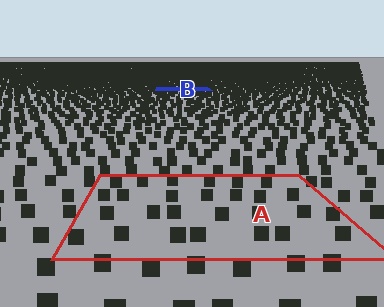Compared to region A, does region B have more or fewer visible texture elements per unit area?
Region B has more texture elements per unit area — they are packed more densely because it is farther away.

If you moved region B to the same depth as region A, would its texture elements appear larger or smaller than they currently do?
They would appear larger. At a closer depth, the same texture elements are projected at a bigger on-screen size.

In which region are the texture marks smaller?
The texture marks are smaller in region B, because it is farther away.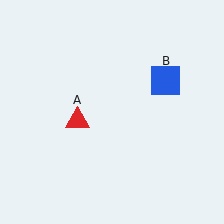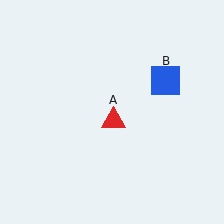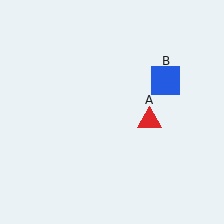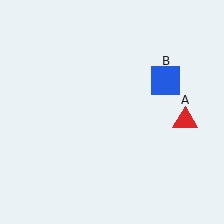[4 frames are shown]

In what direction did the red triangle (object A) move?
The red triangle (object A) moved right.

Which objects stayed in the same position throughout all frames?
Blue square (object B) remained stationary.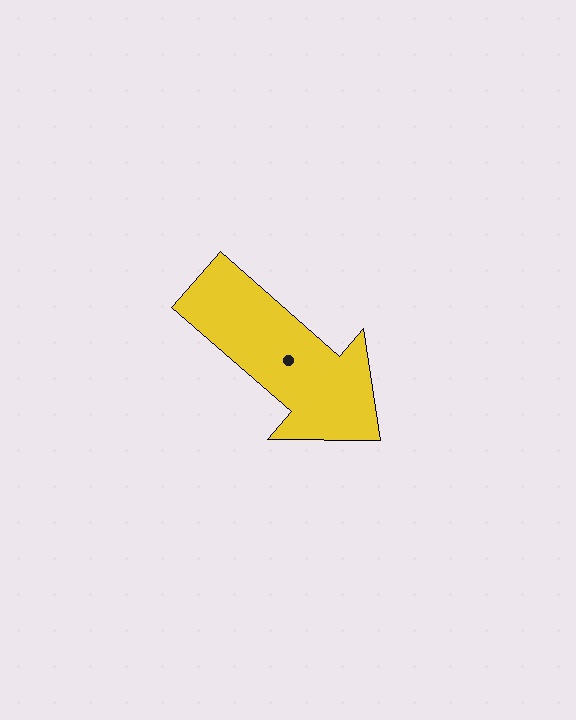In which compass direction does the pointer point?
Southeast.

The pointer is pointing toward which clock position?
Roughly 4 o'clock.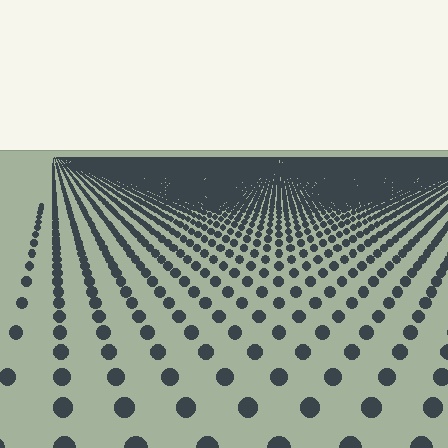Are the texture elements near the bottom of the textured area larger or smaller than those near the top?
Larger. Near the bottom, elements are closer to the viewer and appear at a bigger on-screen size.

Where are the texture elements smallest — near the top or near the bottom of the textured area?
Near the top.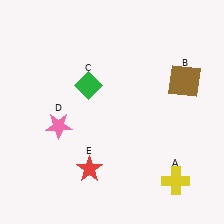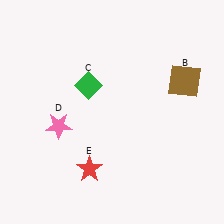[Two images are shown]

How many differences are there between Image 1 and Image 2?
There is 1 difference between the two images.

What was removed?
The yellow cross (A) was removed in Image 2.